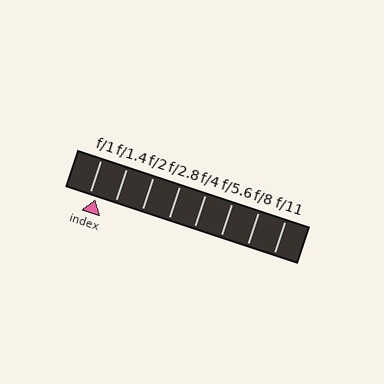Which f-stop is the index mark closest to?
The index mark is closest to f/1.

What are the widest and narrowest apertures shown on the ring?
The widest aperture shown is f/1 and the narrowest is f/11.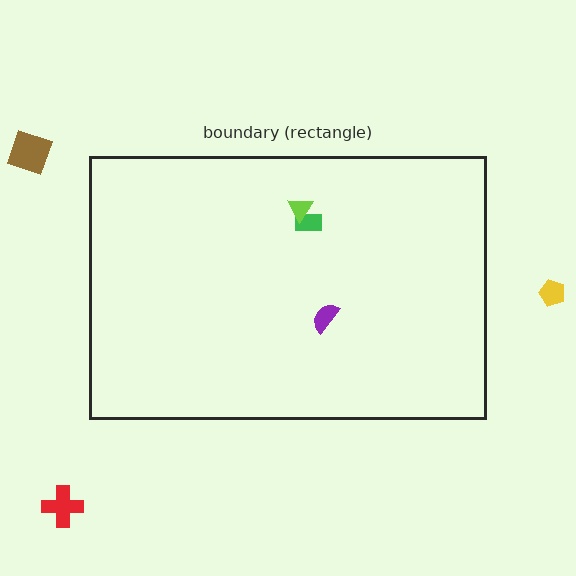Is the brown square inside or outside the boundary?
Outside.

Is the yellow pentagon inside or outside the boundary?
Outside.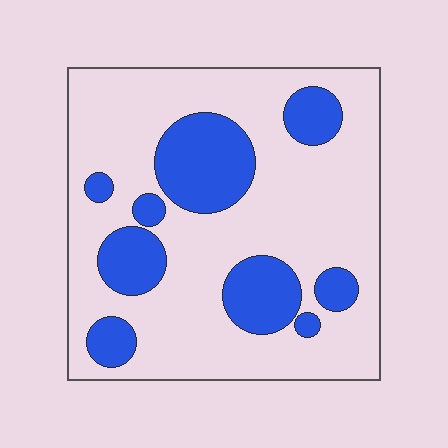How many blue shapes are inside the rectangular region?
9.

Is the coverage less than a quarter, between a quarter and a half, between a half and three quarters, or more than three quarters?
Between a quarter and a half.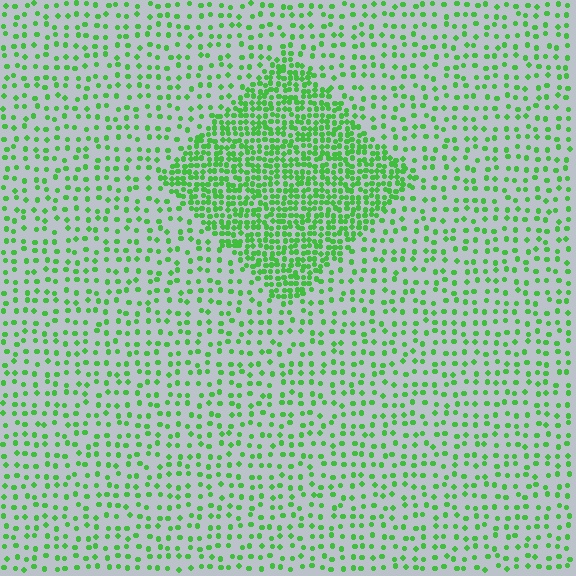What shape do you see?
I see a diamond.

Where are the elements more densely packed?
The elements are more densely packed inside the diamond boundary.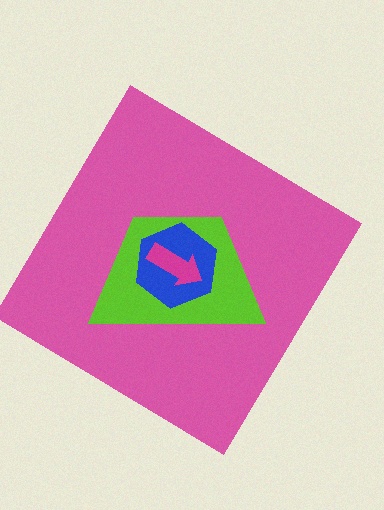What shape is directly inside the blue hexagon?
The magenta arrow.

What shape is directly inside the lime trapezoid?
The blue hexagon.